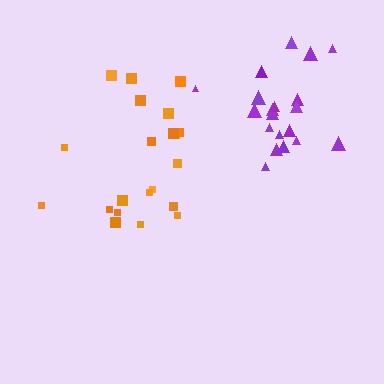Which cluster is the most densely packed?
Purple.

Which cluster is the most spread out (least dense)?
Orange.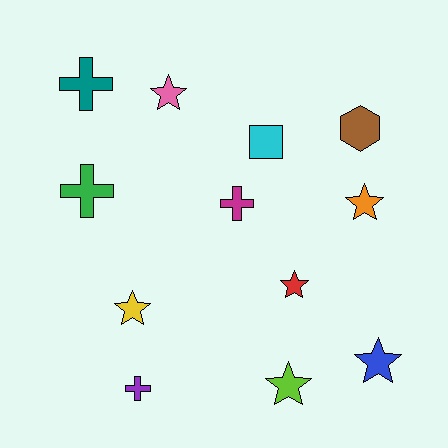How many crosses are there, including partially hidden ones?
There are 4 crosses.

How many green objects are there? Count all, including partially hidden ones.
There is 1 green object.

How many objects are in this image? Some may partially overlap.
There are 12 objects.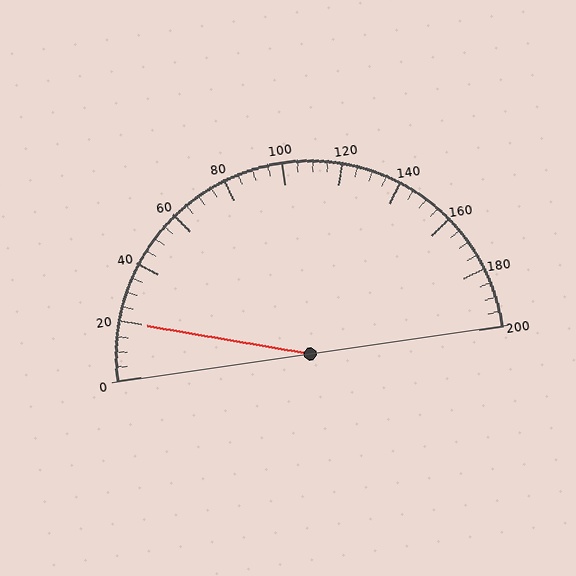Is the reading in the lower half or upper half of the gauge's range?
The reading is in the lower half of the range (0 to 200).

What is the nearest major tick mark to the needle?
The nearest major tick mark is 20.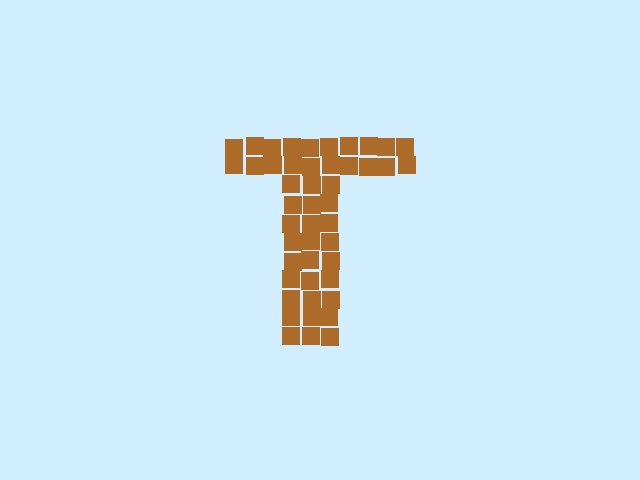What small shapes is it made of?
It is made of small squares.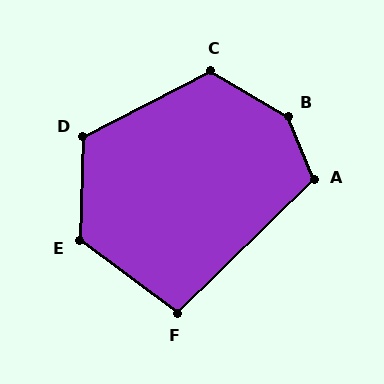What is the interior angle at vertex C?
Approximately 122 degrees (obtuse).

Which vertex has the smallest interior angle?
F, at approximately 99 degrees.